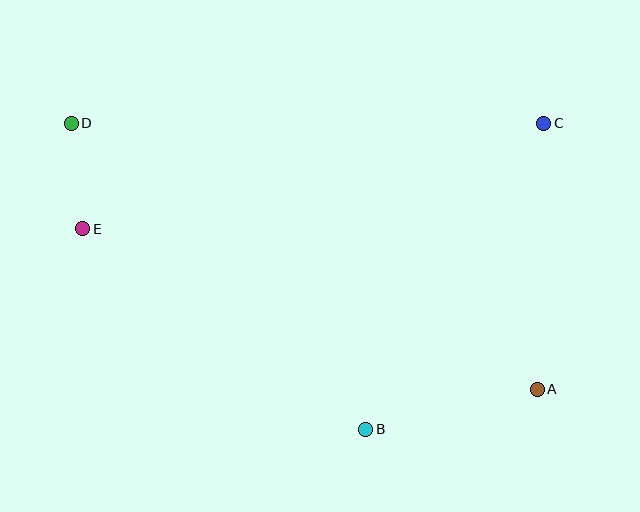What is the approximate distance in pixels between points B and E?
The distance between B and E is approximately 347 pixels.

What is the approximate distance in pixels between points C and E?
The distance between C and E is approximately 473 pixels.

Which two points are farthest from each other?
Points A and D are farthest from each other.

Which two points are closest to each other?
Points D and E are closest to each other.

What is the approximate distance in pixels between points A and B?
The distance between A and B is approximately 176 pixels.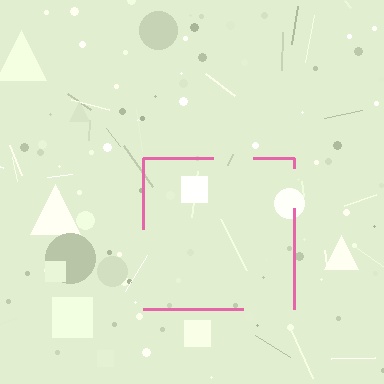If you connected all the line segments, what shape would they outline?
They would outline a square.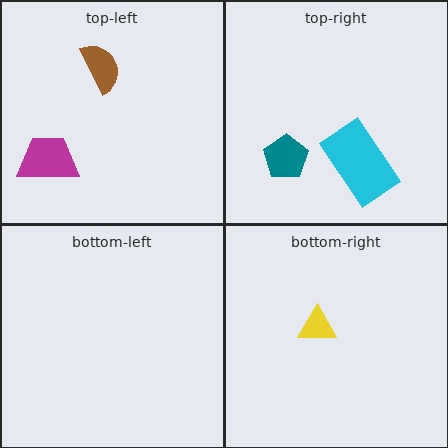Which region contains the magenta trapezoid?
The top-left region.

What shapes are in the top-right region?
The teal pentagon, the cyan rectangle.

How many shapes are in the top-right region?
2.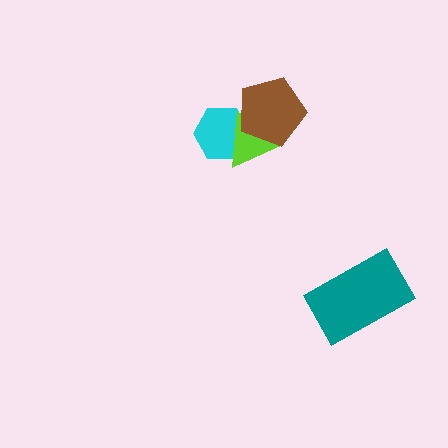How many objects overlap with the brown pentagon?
2 objects overlap with the brown pentagon.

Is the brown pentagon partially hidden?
No, no other shape covers it.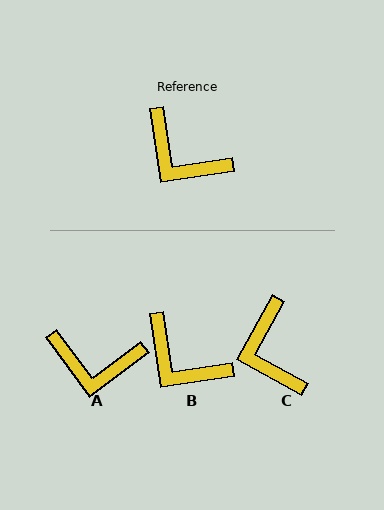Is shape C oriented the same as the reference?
No, it is off by about 37 degrees.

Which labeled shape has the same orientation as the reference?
B.